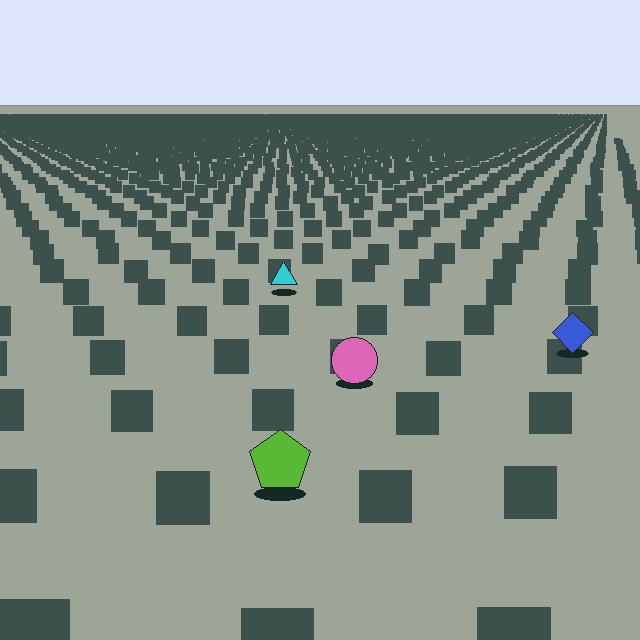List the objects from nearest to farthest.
From nearest to farthest: the lime pentagon, the pink circle, the blue diamond, the cyan triangle.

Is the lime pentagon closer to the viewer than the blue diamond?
Yes. The lime pentagon is closer — you can tell from the texture gradient: the ground texture is coarser near it.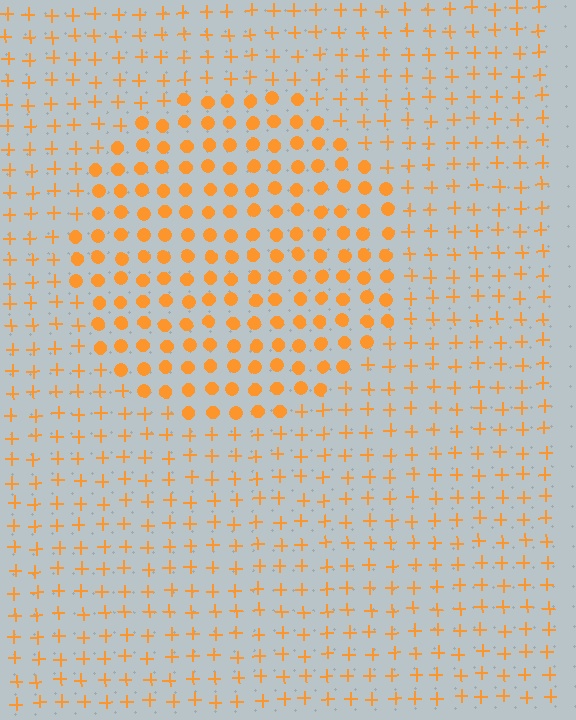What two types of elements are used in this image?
The image uses circles inside the circle region and plus signs outside it.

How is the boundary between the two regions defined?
The boundary is defined by a change in element shape: circles inside vs. plus signs outside. All elements share the same color and spacing.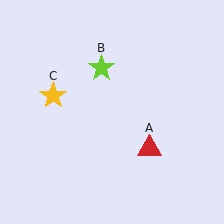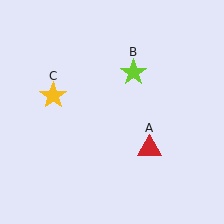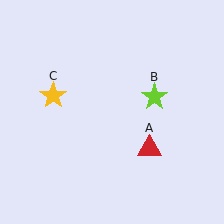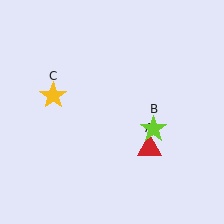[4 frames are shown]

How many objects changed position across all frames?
1 object changed position: lime star (object B).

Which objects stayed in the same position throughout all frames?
Red triangle (object A) and yellow star (object C) remained stationary.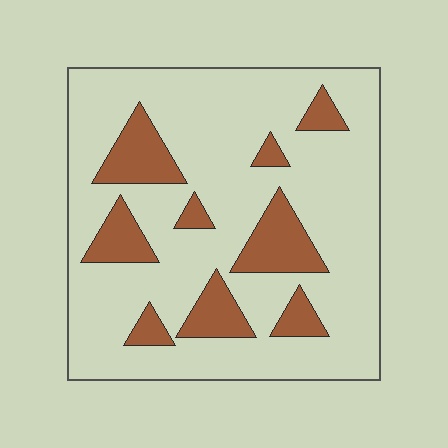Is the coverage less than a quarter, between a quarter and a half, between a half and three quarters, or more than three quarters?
Less than a quarter.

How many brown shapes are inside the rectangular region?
9.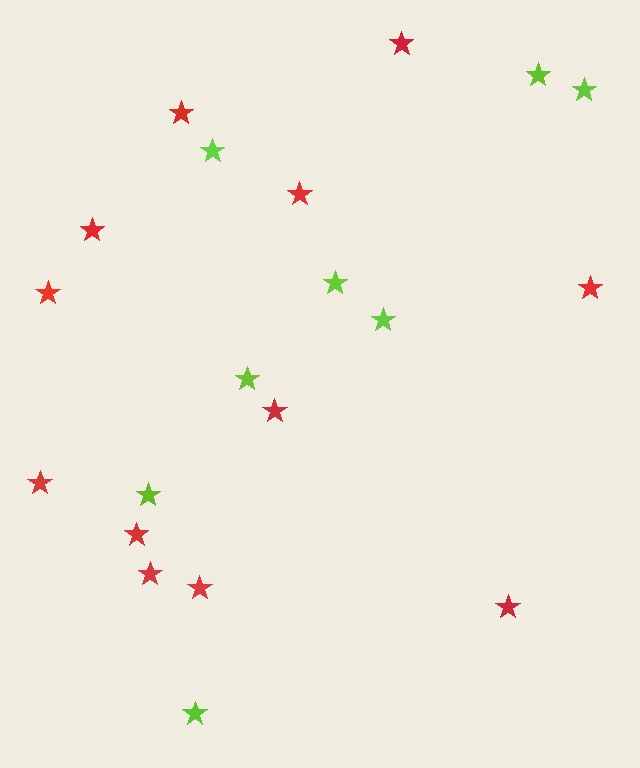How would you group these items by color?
There are 2 groups: one group of red stars (12) and one group of lime stars (8).